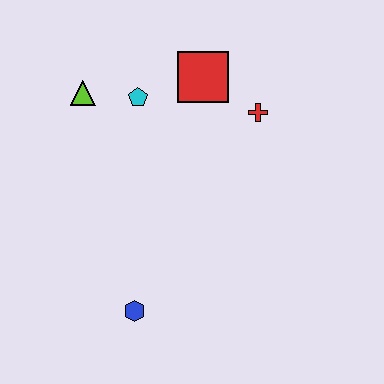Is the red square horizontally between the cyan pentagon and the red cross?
Yes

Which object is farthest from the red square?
The blue hexagon is farthest from the red square.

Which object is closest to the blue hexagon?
The cyan pentagon is closest to the blue hexagon.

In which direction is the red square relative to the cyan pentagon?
The red square is to the right of the cyan pentagon.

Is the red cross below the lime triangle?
Yes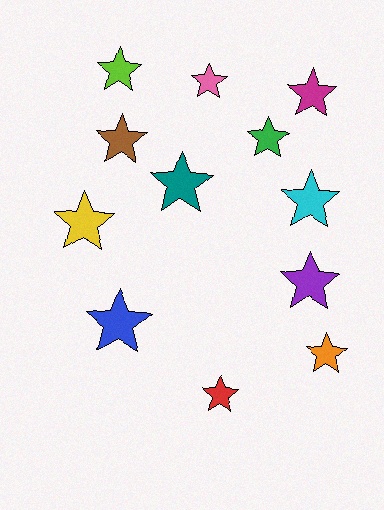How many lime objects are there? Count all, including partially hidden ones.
There is 1 lime object.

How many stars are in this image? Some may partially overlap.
There are 12 stars.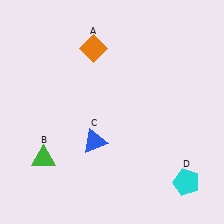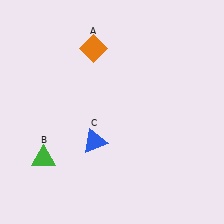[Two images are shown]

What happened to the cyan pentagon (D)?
The cyan pentagon (D) was removed in Image 2. It was in the bottom-right area of Image 1.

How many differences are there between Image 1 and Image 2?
There is 1 difference between the two images.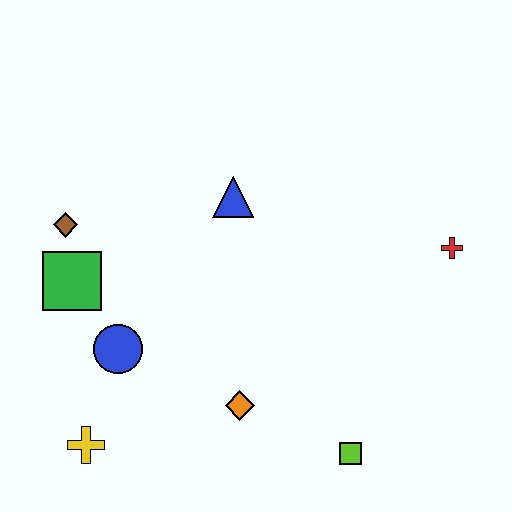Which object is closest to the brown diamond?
The green square is closest to the brown diamond.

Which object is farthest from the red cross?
The yellow cross is farthest from the red cross.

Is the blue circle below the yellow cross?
No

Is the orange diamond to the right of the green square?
Yes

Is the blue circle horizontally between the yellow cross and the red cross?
Yes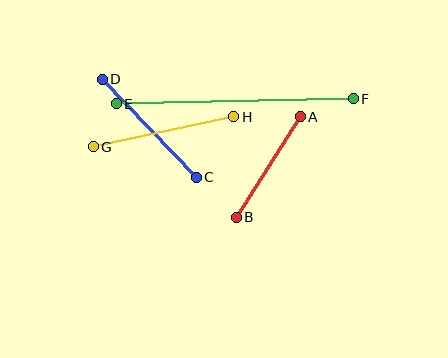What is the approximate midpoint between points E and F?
The midpoint is at approximately (235, 101) pixels.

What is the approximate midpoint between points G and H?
The midpoint is at approximately (164, 132) pixels.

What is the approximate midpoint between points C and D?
The midpoint is at approximately (149, 128) pixels.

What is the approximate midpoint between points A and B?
The midpoint is at approximately (268, 167) pixels.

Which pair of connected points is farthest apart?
Points E and F are farthest apart.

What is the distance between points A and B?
The distance is approximately 119 pixels.